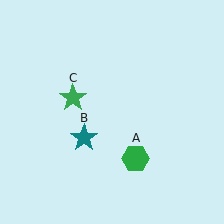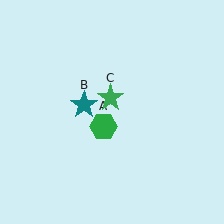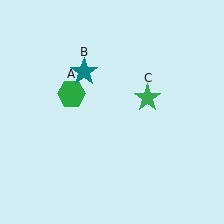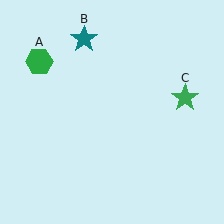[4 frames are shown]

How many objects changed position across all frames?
3 objects changed position: green hexagon (object A), teal star (object B), green star (object C).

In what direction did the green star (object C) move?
The green star (object C) moved right.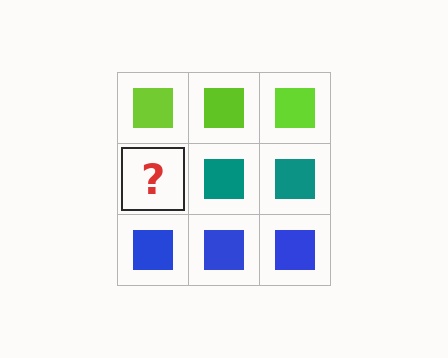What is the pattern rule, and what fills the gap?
The rule is that each row has a consistent color. The gap should be filled with a teal square.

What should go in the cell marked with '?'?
The missing cell should contain a teal square.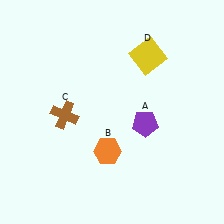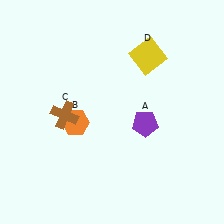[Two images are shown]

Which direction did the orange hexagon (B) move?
The orange hexagon (B) moved left.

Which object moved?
The orange hexagon (B) moved left.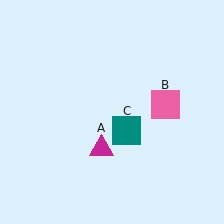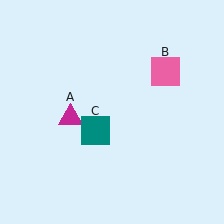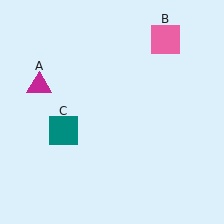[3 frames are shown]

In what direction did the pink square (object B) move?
The pink square (object B) moved up.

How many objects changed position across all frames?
3 objects changed position: magenta triangle (object A), pink square (object B), teal square (object C).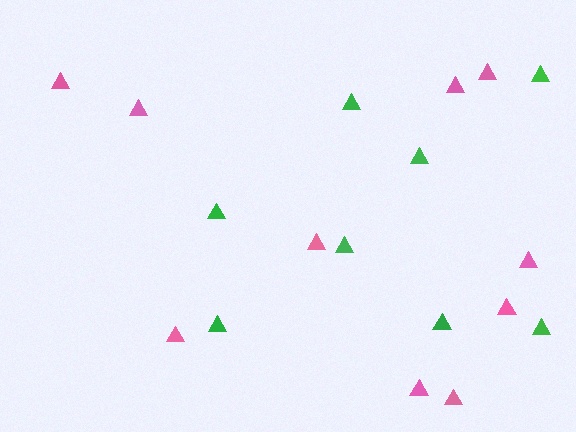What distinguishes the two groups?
There are 2 groups: one group of pink triangles (10) and one group of green triangles (8).